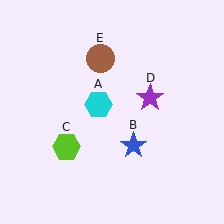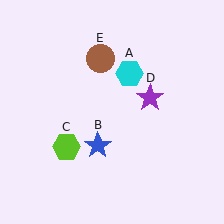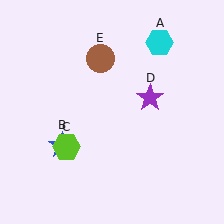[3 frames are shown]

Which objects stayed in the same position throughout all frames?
Lime hexagon (object C) and purple star (object D) and brown circle (object E) remained stationary.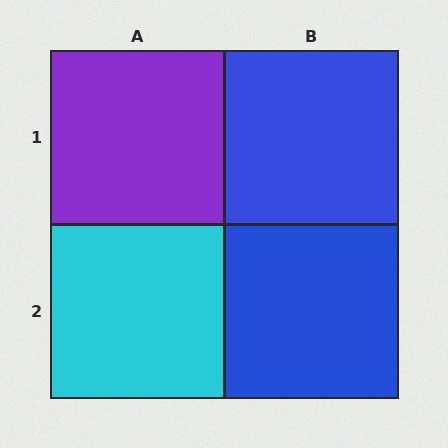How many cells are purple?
1 cell is purple.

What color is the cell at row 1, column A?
Purple.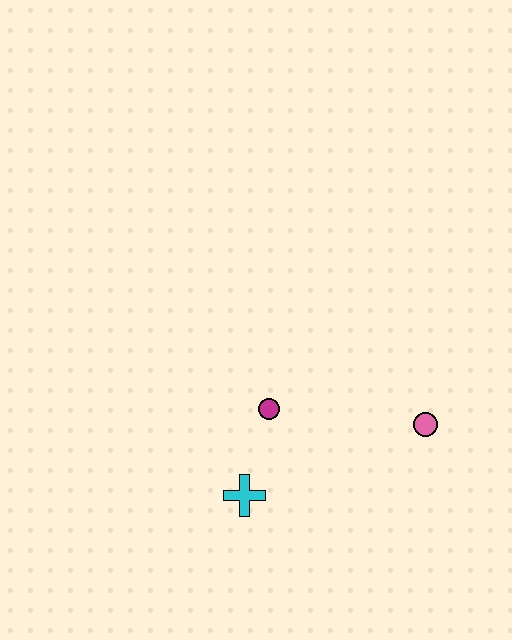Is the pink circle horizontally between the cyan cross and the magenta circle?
No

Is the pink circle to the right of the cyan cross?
Yes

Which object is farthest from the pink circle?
The cyan cross is farthest from the pink circle.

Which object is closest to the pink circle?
The magenta circle is closest to the pink circle.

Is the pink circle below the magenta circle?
Yes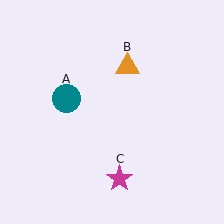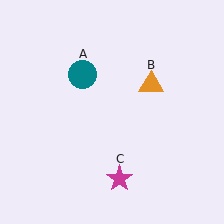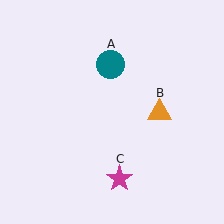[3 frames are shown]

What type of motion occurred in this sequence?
The teal circle (object A), orange triangle (object B) rotated clockwise around the center of the scene.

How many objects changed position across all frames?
2 objects changed position: teal circle (object A), orange triangle (object B).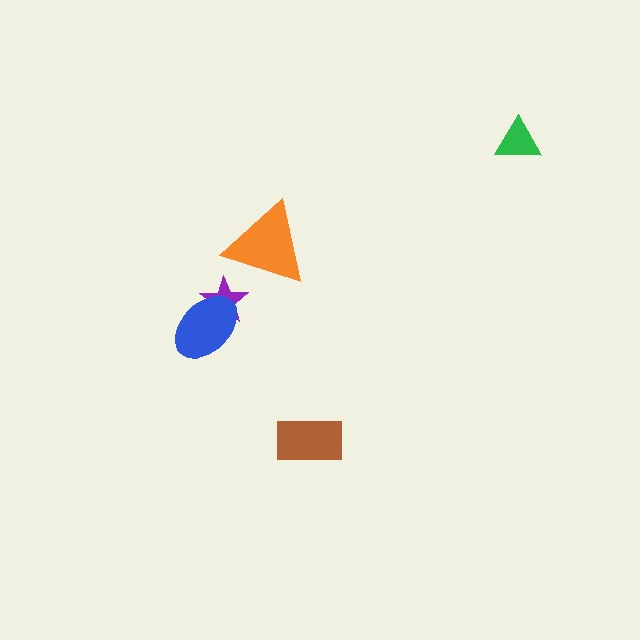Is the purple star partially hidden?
Yes, it is partially covered by another shape.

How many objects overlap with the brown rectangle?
0 objects overlap with the brown rectangle.